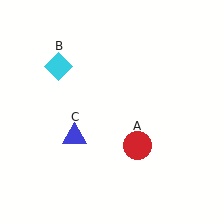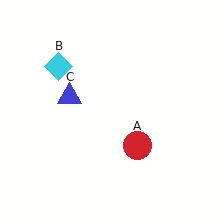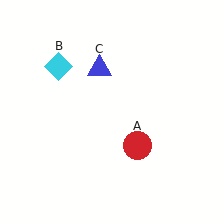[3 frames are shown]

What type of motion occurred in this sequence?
The blue triangle (object C) rotated clockwise around the center of the scene.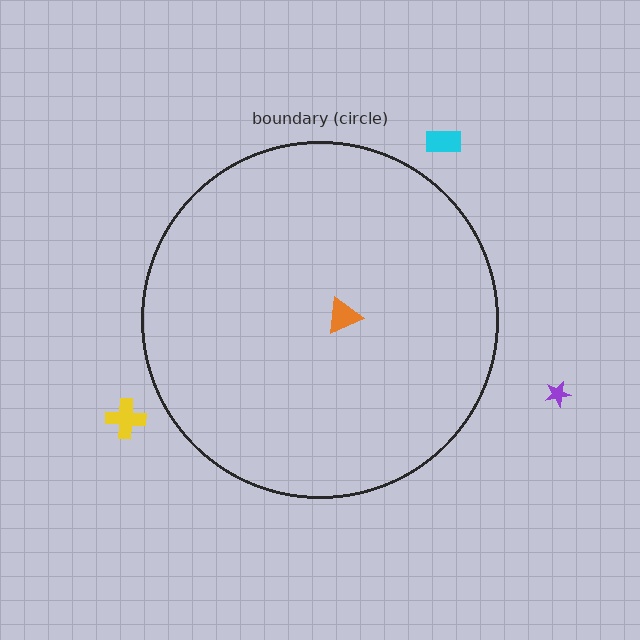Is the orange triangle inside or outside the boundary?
Inside.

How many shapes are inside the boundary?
1 inside, 3 outside.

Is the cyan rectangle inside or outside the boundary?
Outside.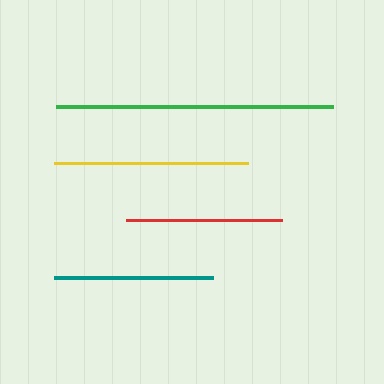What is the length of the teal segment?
The teal segment is approximately 159 pixels long.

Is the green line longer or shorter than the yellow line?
The green line is longer than the yellow line.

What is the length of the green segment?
The green segment is approximately 278 pixels long.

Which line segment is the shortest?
The red line is the shortest at approximately 156 pixels.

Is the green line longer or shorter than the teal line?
The green line is longer than the teal line.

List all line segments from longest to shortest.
From longest to shortest: green, yellow, teal, red.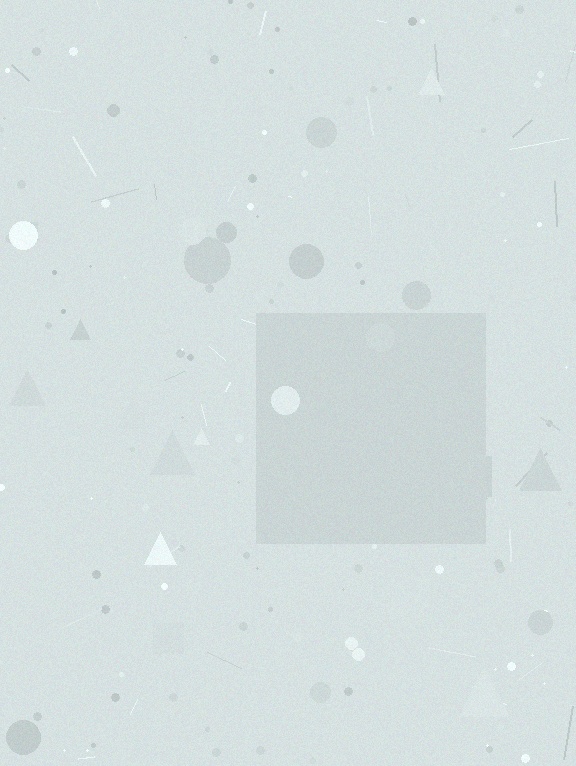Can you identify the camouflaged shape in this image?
The camouflaged shape is a square.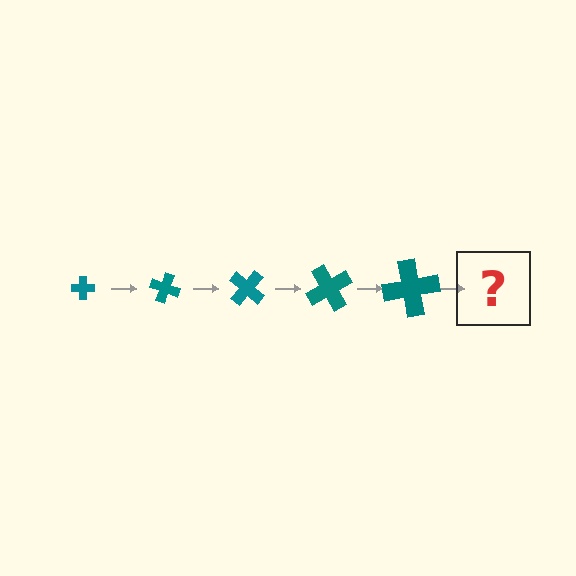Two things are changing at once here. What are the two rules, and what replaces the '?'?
The two rules are that the cross grows larger each step and it rotates 20 degrees each step. The '?' should be a cross, larger than the previous one and rotated 100 degrees from the start.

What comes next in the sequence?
The next element should be a cross, larger than the previous one and rotated 100 degrees from the start.